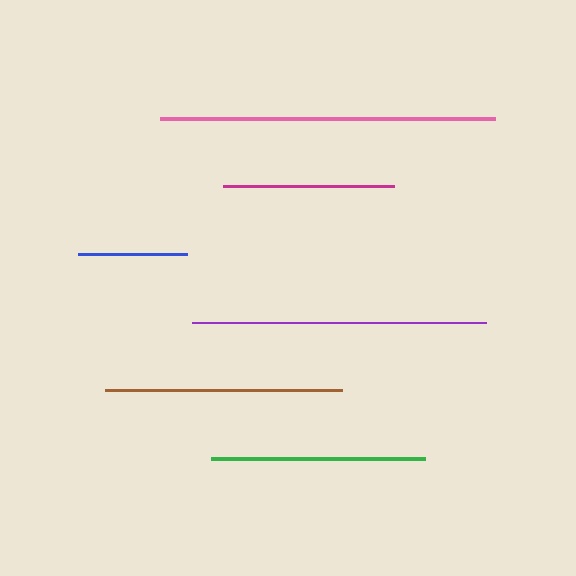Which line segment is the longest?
The pink line is the longest at approximately 335 pixels.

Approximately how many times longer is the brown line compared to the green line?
The brown line is approximately 1.1 times the length of the green line.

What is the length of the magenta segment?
The magenta segment is approximately 171 pixels long.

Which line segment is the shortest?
The blue line is the shortest at approximately 109 pixels.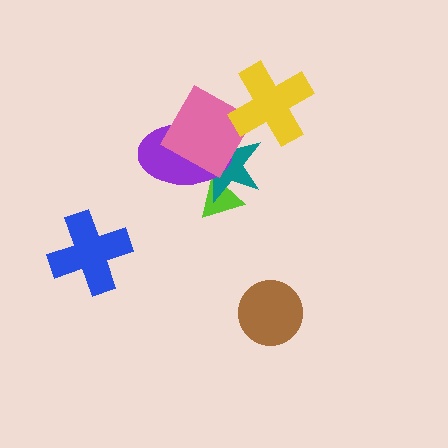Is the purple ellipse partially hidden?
Yes, it is partially covered by another shape.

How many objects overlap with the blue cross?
0 objects overlap with the blue cross.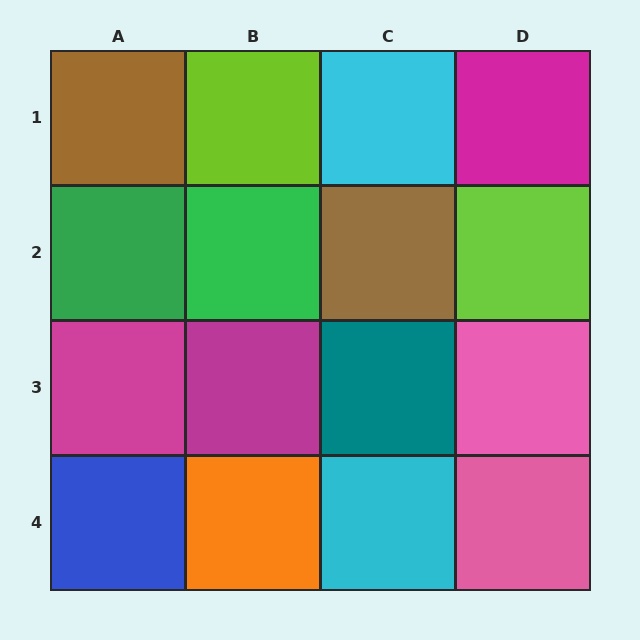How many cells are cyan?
2 cells are cyan.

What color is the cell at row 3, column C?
Teal.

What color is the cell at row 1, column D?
Magenta.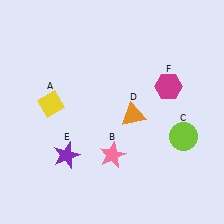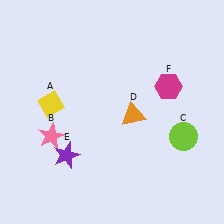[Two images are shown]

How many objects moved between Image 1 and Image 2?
1 object moved between the two images.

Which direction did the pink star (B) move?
The pink star (B) moved left.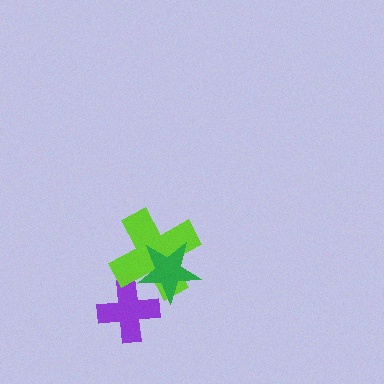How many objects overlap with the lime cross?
2 objects overlap with the lime cross.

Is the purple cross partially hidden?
Yes, it is partially covered by another shape.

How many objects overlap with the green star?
2 objects overlap with the green star.